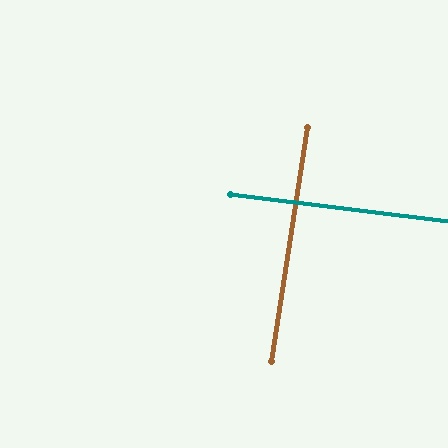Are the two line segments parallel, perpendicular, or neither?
Perpendicular — they meet at approximately 89°.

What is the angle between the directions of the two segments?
Approximately 89 degrees.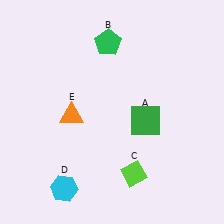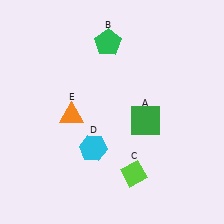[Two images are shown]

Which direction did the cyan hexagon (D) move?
The cyan hexagon (D) moved up.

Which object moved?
The cyan hexagon (D) moved up.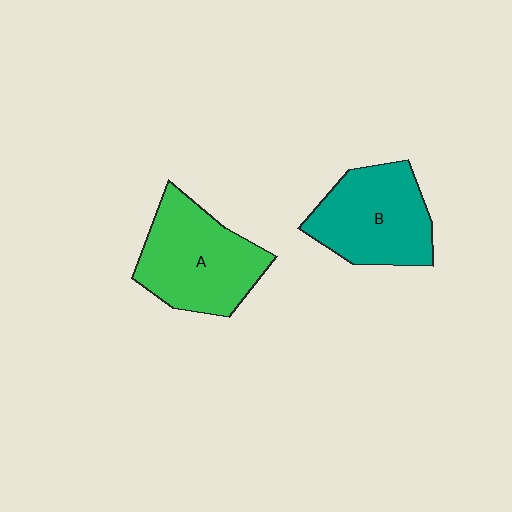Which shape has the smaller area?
Shape B (teal).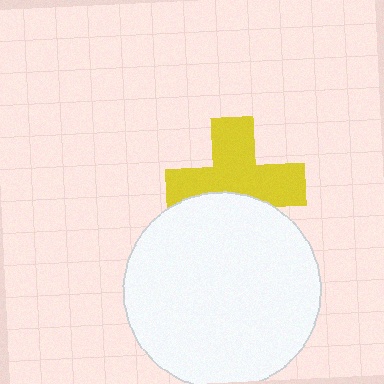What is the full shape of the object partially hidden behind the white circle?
The partially hidden object is a yellow cross.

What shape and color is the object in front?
The object in front is a white circle.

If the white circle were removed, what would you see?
You would see the complete yellow cross.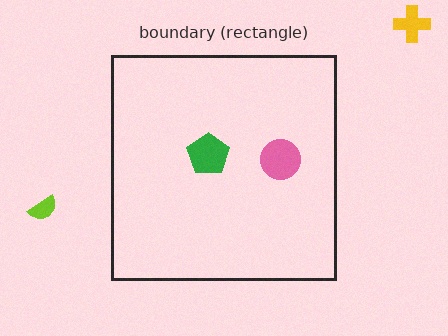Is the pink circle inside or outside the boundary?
Inside.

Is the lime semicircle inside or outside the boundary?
Outside.